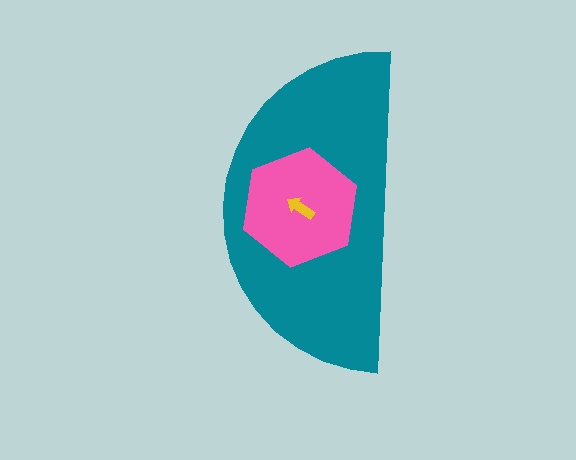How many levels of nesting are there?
3.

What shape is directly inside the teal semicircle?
The pink hexagon.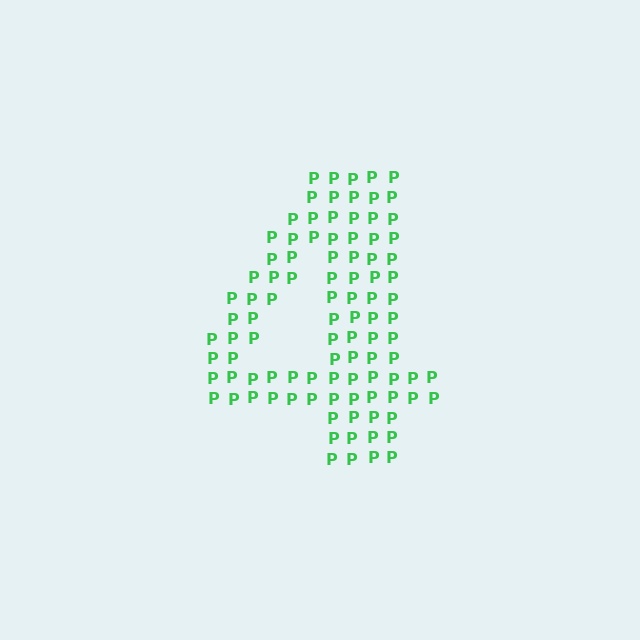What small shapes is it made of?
It is made of small letter P's.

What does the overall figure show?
The overall figure shows the digit 4.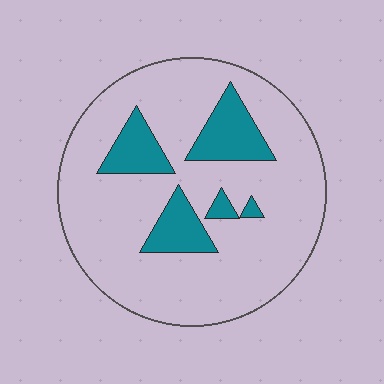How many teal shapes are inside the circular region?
5.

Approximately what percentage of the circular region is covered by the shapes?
Approximately 20%.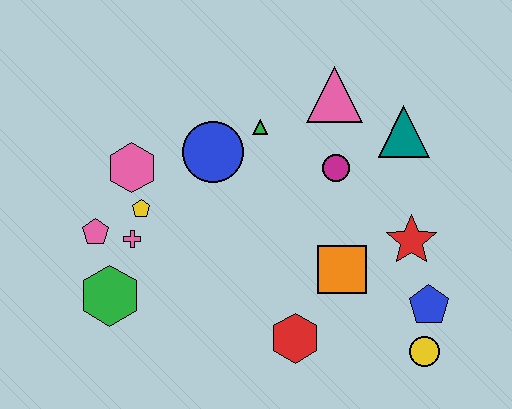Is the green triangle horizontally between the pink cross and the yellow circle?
Yes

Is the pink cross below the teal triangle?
Yes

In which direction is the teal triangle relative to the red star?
The teal triangle is above the red star.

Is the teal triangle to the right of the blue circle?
Yes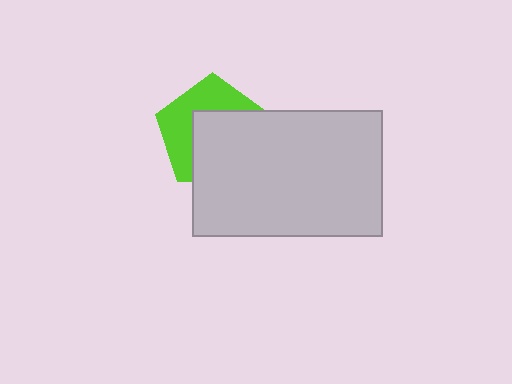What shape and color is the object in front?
The object in front is a light gray rectangle.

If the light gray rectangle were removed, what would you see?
You would see the complete lime pentagon.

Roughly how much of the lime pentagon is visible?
A small part of it is visible (roughly 43%).